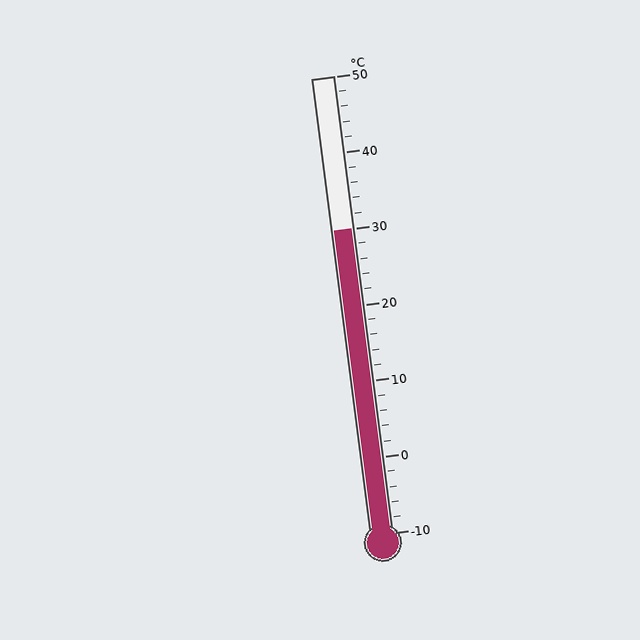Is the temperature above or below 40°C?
The temperature is below 40°C.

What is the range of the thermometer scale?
The thermometer scale ranges from -10°C to 50°C.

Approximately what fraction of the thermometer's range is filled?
The thermometer is filled to approximately 65% of its range.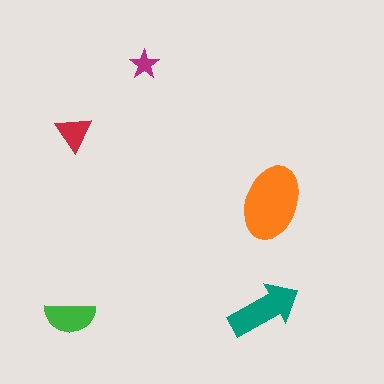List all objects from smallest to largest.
The magenta star, the red triangle, the green semicircle, the teal arrow, the orange ellipse.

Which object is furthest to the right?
The orange ellipse is rightmost.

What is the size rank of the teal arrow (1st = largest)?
2nd.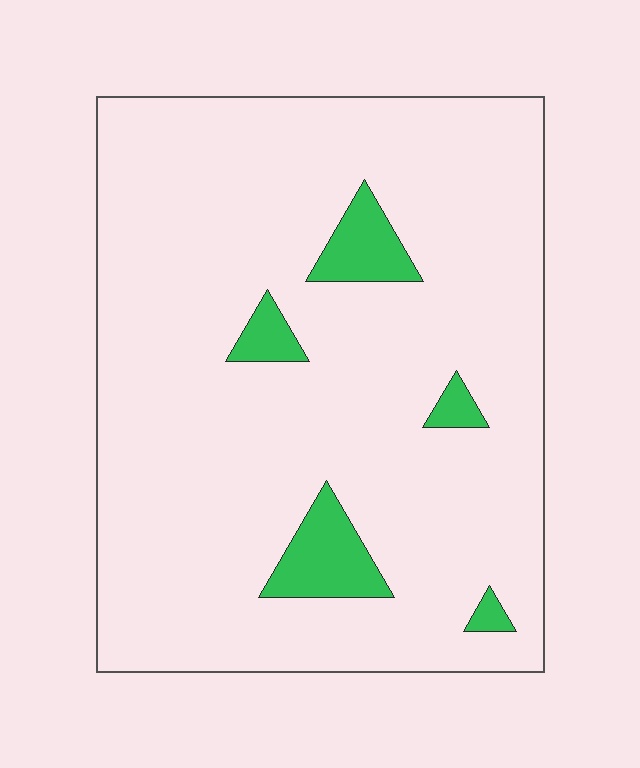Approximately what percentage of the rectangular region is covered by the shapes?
Approximately 10%.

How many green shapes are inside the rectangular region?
5.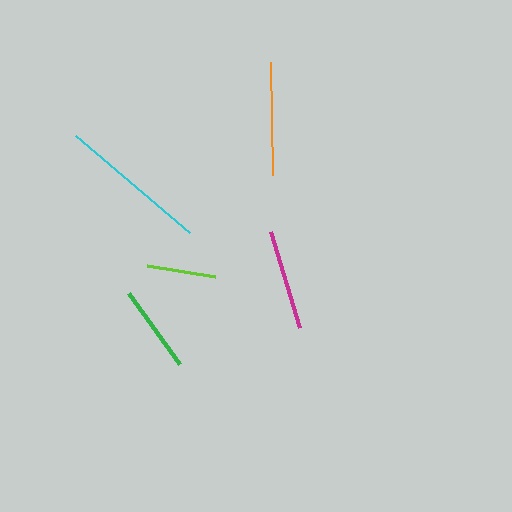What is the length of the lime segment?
The lime segment is approximately 69 pixels long.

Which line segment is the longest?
The cyan line is the longest at approximately 149 pixels.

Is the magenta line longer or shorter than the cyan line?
The cyan line is longer than the magenta line.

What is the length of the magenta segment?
The magenta segment is approximately 101 pixels long.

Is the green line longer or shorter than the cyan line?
The cyan line is longer than the green line.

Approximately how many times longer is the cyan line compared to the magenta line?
The cyan line is approximately 1.5 times the length of the magenta line.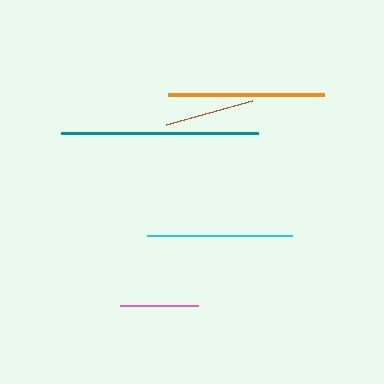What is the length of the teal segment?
The teal segment is approximately 197 pixels long.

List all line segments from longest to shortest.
From longest to shortest: teal, orange, cyan, brown, pink.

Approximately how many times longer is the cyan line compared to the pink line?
The cyan line is approximately 1.9 times the length of the pink line.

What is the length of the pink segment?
The pink segment is approximately 77 pixels long.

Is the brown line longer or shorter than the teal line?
The teal line is longer than the brown line.